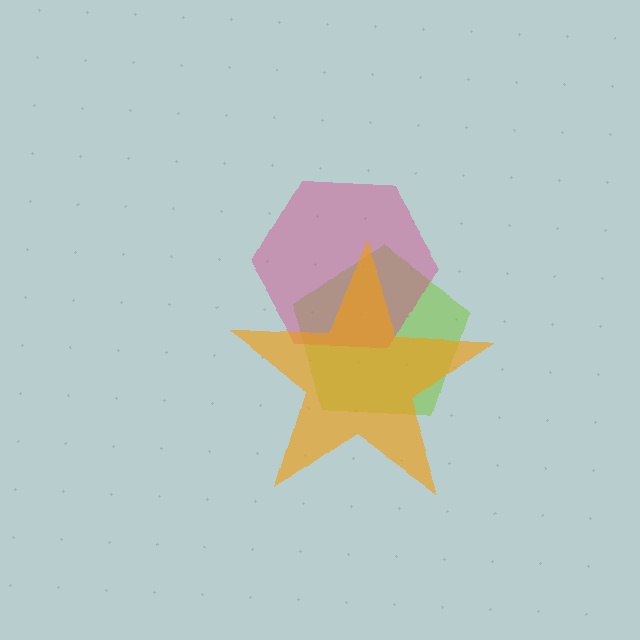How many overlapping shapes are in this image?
There are 3 overlapping shapes in the image.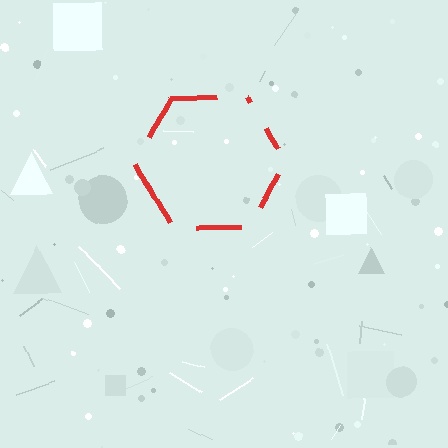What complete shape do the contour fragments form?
The contour fragments form a hexagon.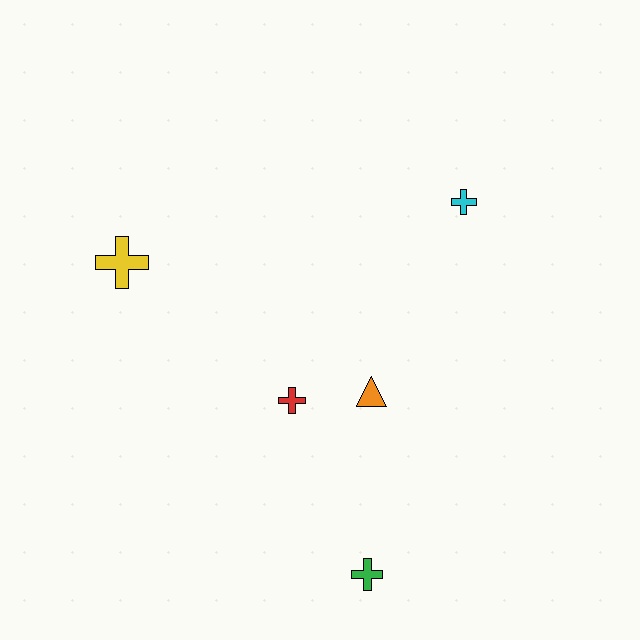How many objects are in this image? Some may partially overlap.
There are 5 objects.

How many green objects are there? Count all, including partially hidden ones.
There is 1 green object.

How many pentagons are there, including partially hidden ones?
There are no pentagons.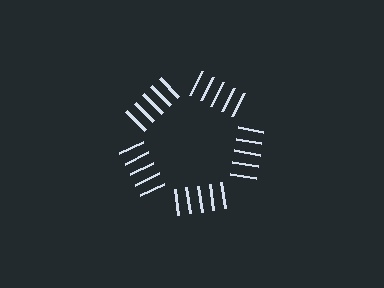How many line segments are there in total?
25 — 5 along each of the 5 edges.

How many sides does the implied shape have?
5 sides — the line-ends trace a pentagon.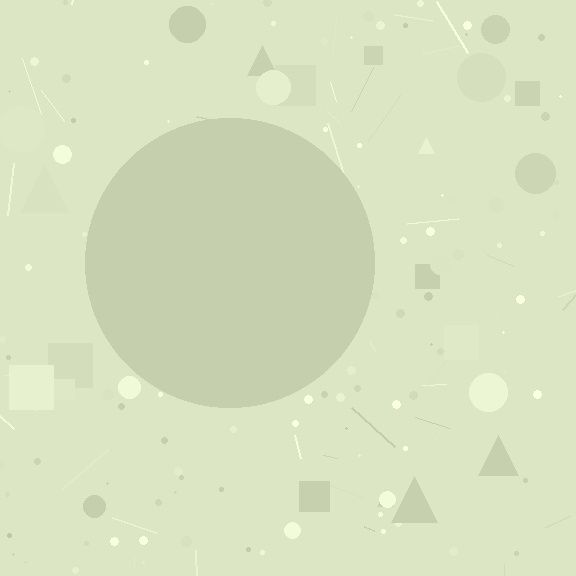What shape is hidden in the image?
A circle is hidden in the image.